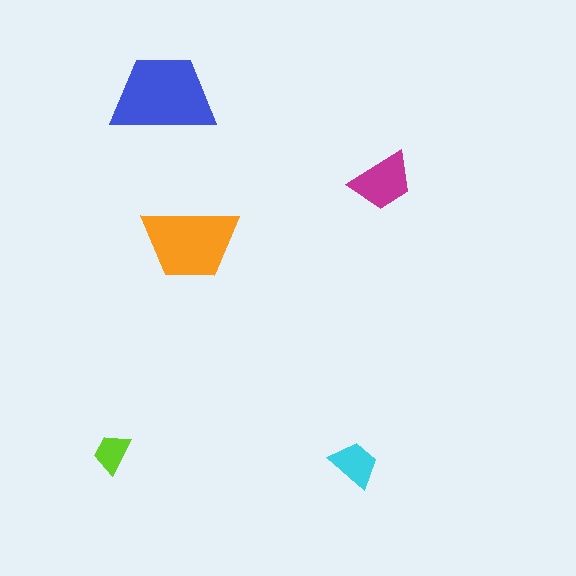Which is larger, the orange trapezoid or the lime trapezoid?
The orange one.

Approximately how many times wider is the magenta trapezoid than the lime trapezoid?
About 1.5 times wider.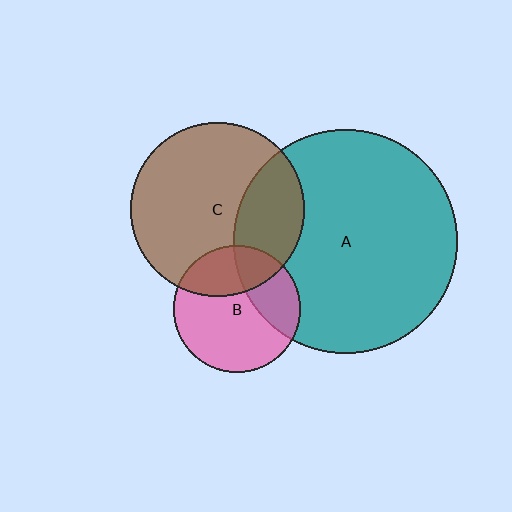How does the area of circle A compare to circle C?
Approximately 1.7 times.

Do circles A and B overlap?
Yes.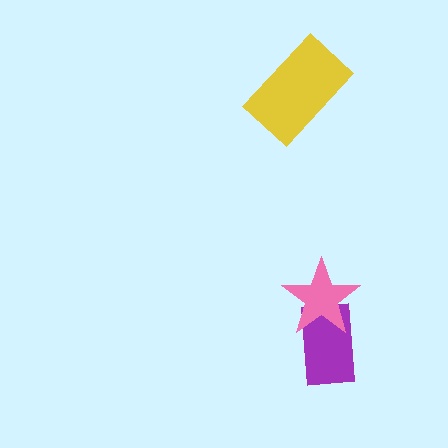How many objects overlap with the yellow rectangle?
0 objects overlap with the yellow rectangle.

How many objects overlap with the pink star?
1 object overlaps with the pink star.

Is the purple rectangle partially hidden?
Yes, it is partially covered by another shape.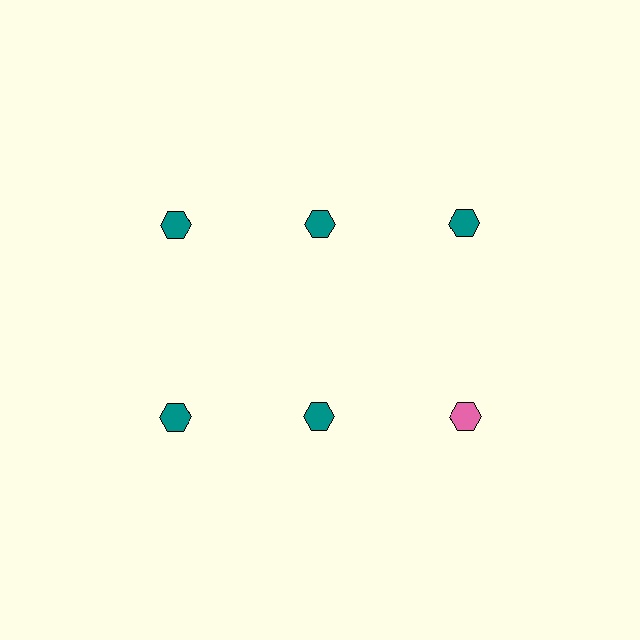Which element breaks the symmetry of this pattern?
The pink hexagon in the second row, center column breaks the symmetry. All other shapes are teal hexagons.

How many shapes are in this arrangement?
There are 6 shapes arranged in a grid pattern.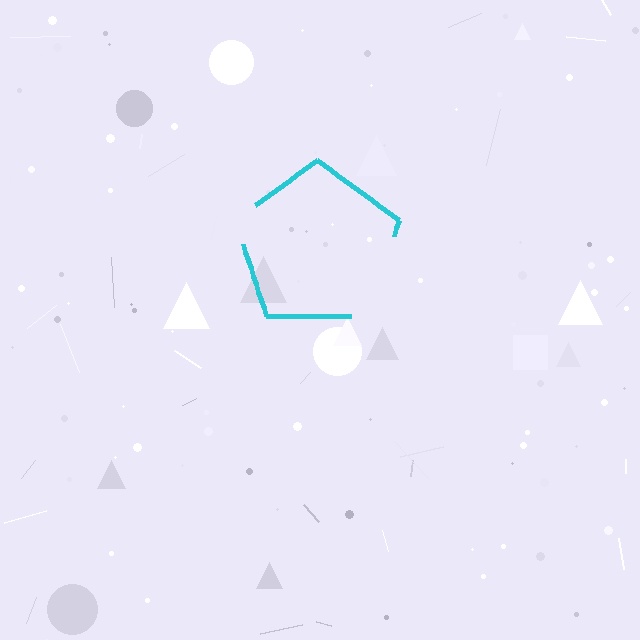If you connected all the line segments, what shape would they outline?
They would outline a pentagon.